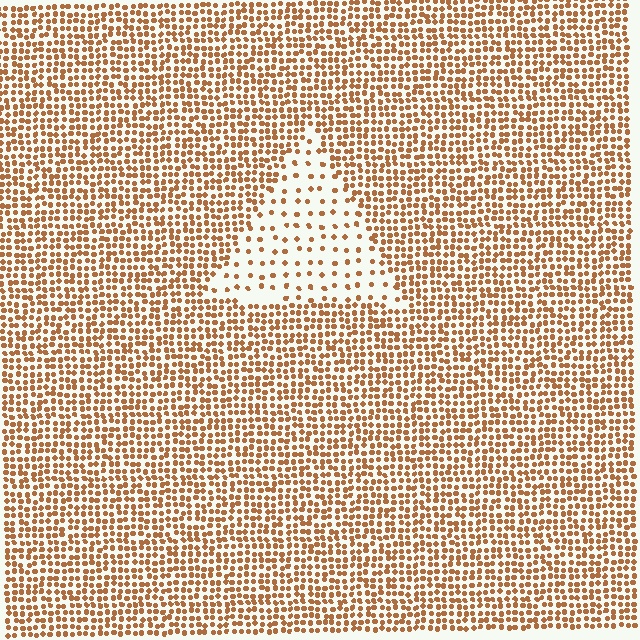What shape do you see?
I see a triangle.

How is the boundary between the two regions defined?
The boundary is defined by a change in element density (approximately 3.0x ratio). All elements are the same color, size, and shape.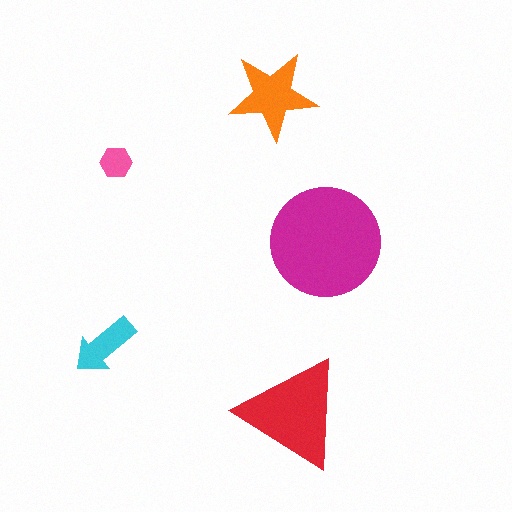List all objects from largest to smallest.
The magenta circle, the red triangle, the orange star, the cyan arrow, the pink hexagon.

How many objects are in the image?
There are 5 objects in the image.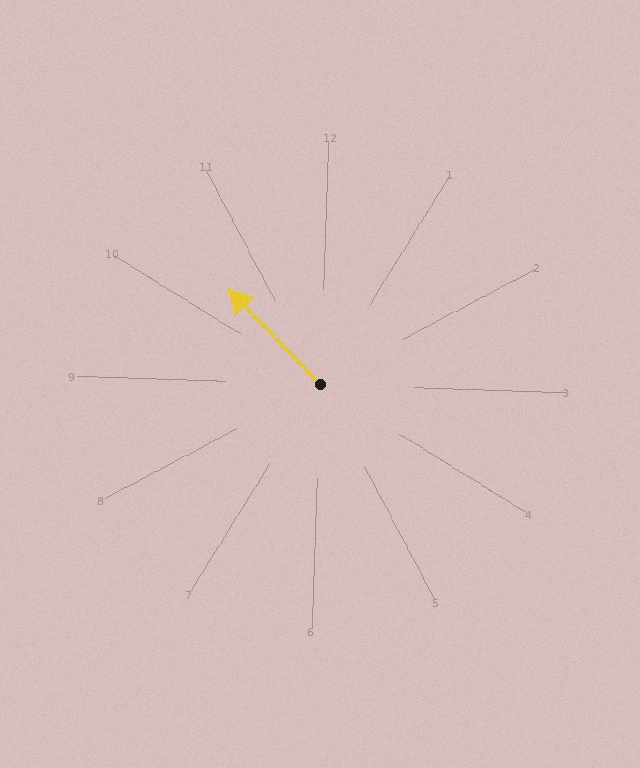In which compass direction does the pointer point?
Northwest.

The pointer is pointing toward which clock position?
Roughly 10 o'clock.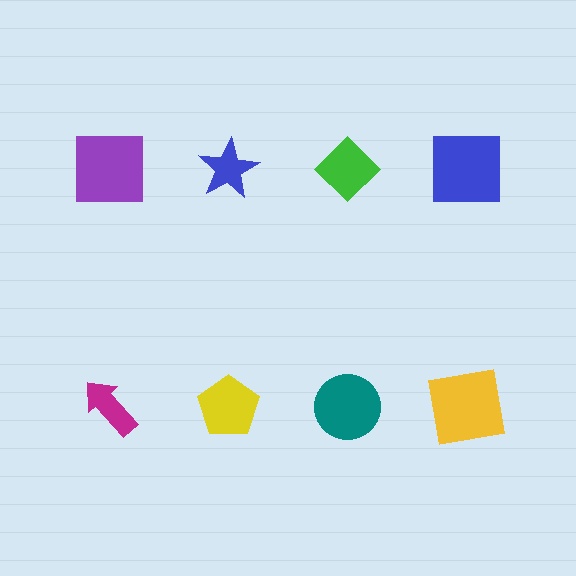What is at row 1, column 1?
A purple square.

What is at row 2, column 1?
A magenta arrow.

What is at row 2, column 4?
A yellow square.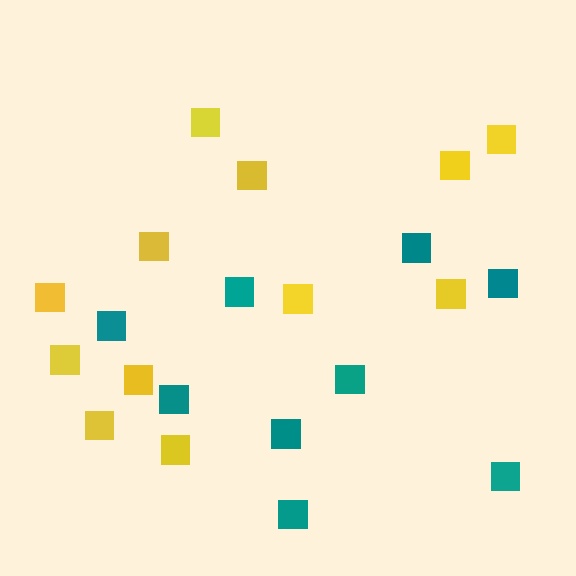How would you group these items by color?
There are 2 groups: one group of yellow squares (12) and one group of teal squares (9).